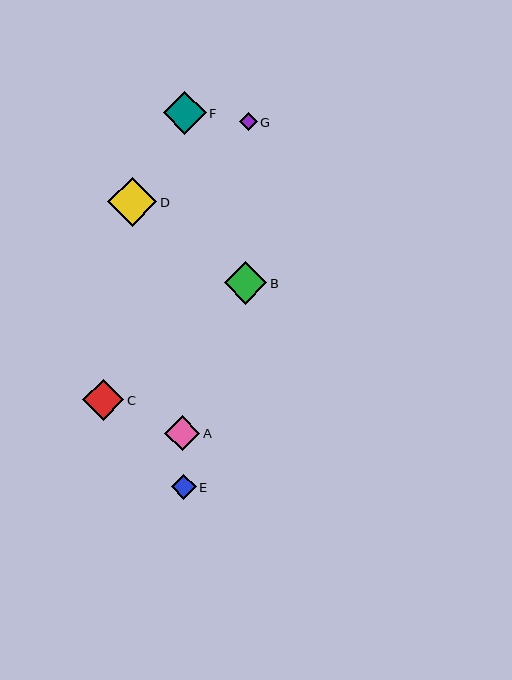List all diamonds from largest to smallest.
From largest to smallest: D, F, B, C, A, E, G.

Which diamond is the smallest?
Diamond G is the smallest with a size of approximately 18 pixels.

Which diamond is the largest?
Diamond D is the largest with a size of approximately 49 pixels.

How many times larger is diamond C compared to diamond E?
Diamond C is approximately 1.6 times the size of diamond E.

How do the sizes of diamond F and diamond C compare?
Diamond F and diamond C are approximately the same size.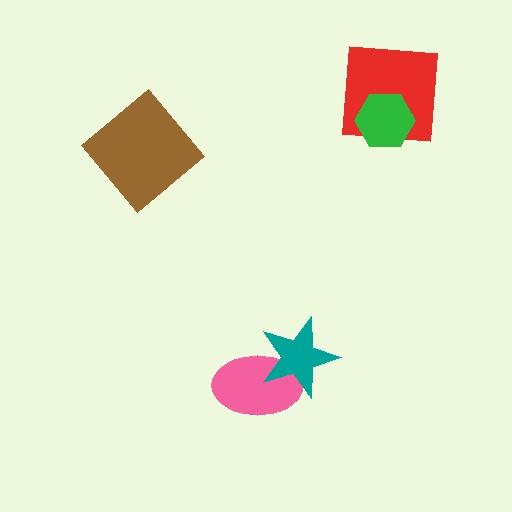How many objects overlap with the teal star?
1 object overlaps with the teal star.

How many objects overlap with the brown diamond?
0 objects overlap with the brown diamond.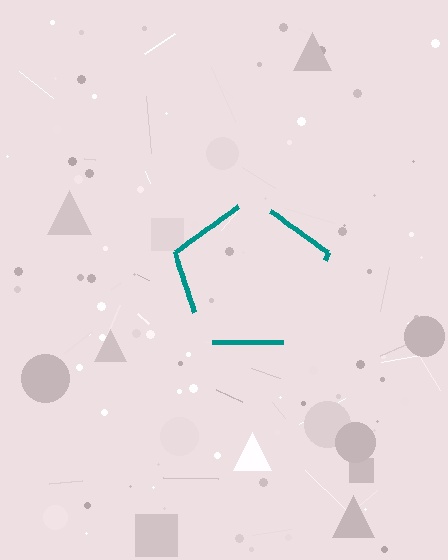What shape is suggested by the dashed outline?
The dashed outline suggests a pentagon.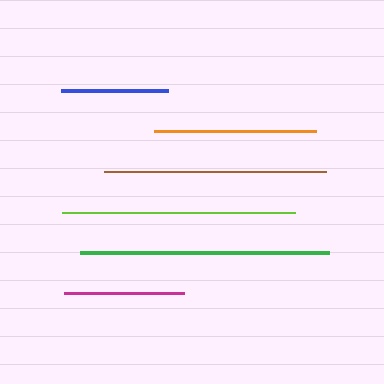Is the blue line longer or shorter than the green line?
The green line is longer than the blue line.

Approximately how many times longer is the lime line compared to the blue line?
The lime line is approximately 2.2 times the length of the blue line.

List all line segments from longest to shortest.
From longest to shortest: green, lime, brown, orange, magenta, blue.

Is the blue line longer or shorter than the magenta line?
The magenta line is longer than the blue line.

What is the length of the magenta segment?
The magenta segment is approximately 120 pixels long.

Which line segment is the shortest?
The blue line is the shortest at approximately 107 pixels.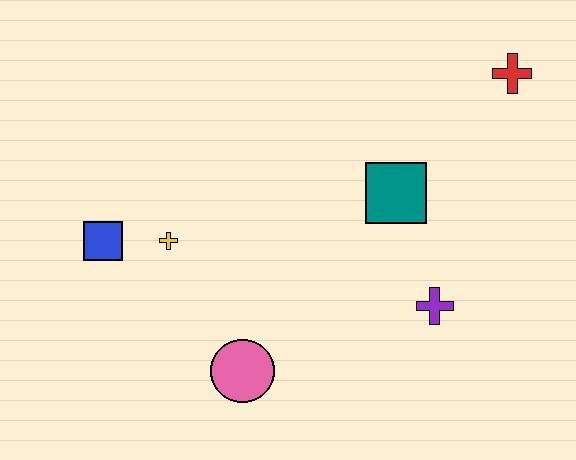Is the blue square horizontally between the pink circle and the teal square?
No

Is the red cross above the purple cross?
Yes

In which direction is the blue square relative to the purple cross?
The blue square is to the left of the purple cross.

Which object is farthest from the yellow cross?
The red cross is farthest from the yellow cross.